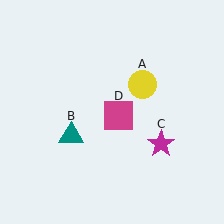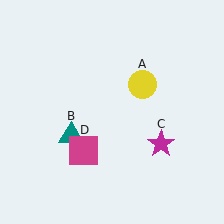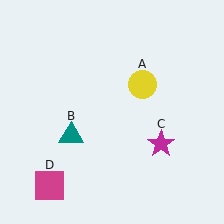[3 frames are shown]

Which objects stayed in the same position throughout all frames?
Yellow circle (object A) and teal triangle (object B) and magenta star (object C) remained stationary.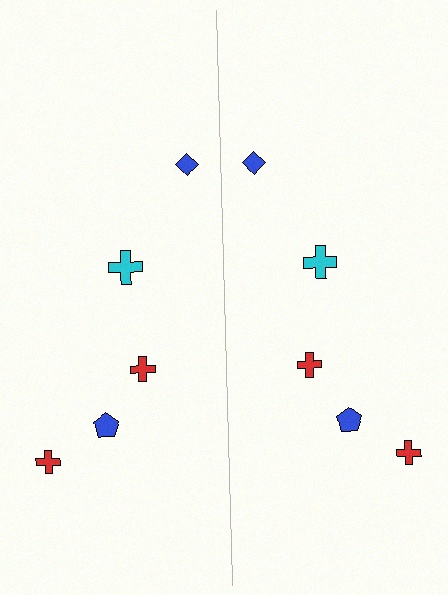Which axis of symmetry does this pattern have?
The pattern has a vertical axis of symmetry running through the center of the image.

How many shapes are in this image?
There are 10 shapes in this image.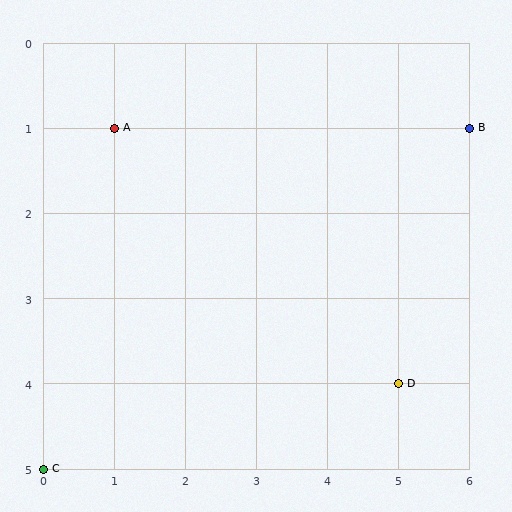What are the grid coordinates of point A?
Point A is at grid coordinates (1, 1).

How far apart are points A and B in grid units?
Points A and B are 5 columns apart.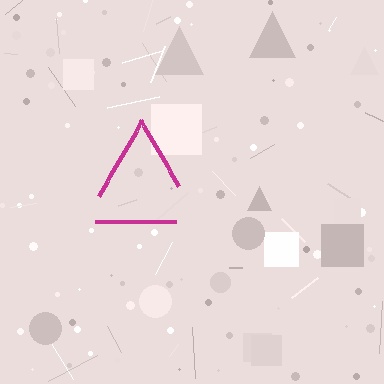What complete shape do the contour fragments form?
The contour fragments form a triangle.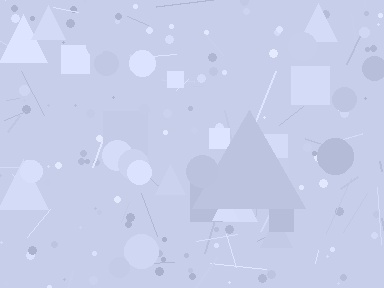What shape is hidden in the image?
A triangle is hidden in the image.